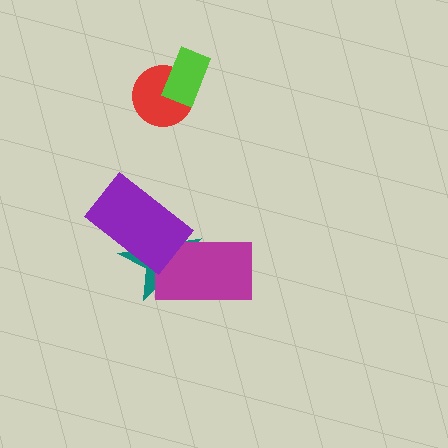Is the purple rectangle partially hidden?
No, no other shape covers it.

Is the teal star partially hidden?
Yes, it is partially covered by another shape.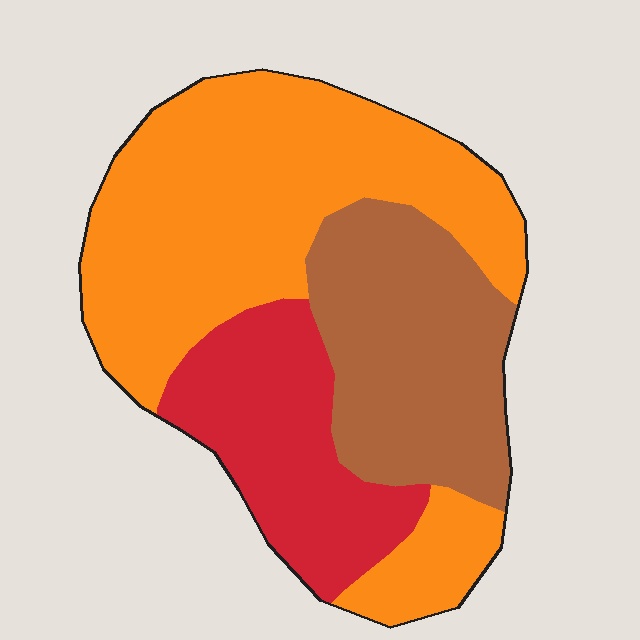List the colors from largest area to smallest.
From largest to smallest: orange, brown, red.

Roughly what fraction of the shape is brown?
Brown takes up between a quarter and a half of the shape.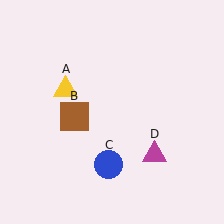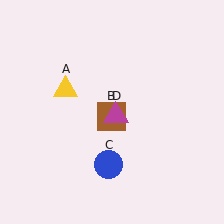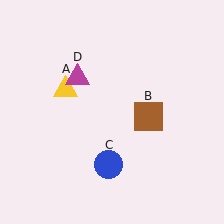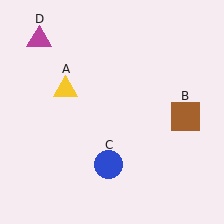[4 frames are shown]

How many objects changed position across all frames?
2 objects changed position: brown square (object B), magenta triangle (object D).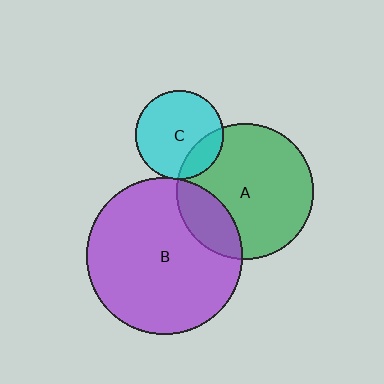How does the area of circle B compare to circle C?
Approximately 3.1 times.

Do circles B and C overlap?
Yes.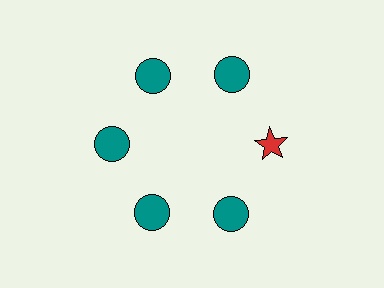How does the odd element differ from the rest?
It differs in both color (red instead of teal) and shape (star instead of circle).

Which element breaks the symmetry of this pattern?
The red star at roughly the 3 o'clock position breaks the symmetry. All other shapes are teal circles.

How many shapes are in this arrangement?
There are 6 shapes arranged in a ring pattern.